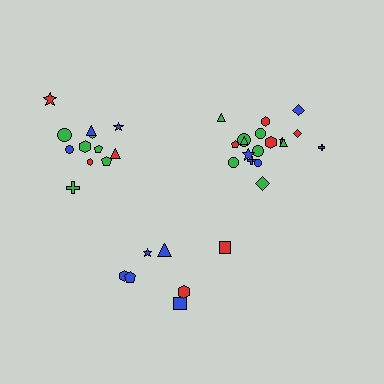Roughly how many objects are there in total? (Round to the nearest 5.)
Roughly 35 objects in total.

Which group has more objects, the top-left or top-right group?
The top-right group.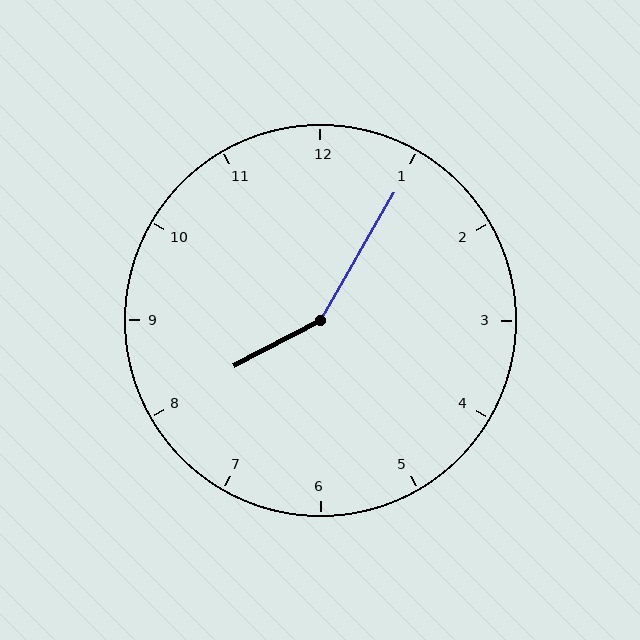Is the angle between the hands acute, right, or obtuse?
It is obtuse.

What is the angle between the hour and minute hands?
Approximately 148 degrees.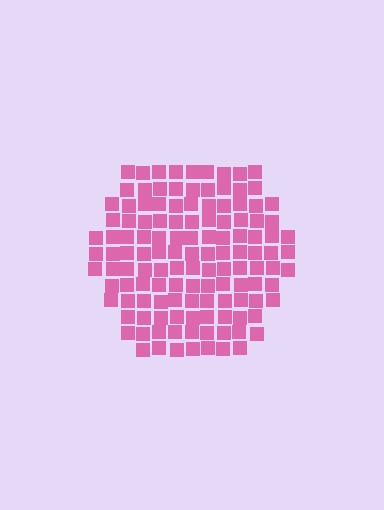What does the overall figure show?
The overall figure shows a hexagon.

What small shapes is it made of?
It is made of small squares.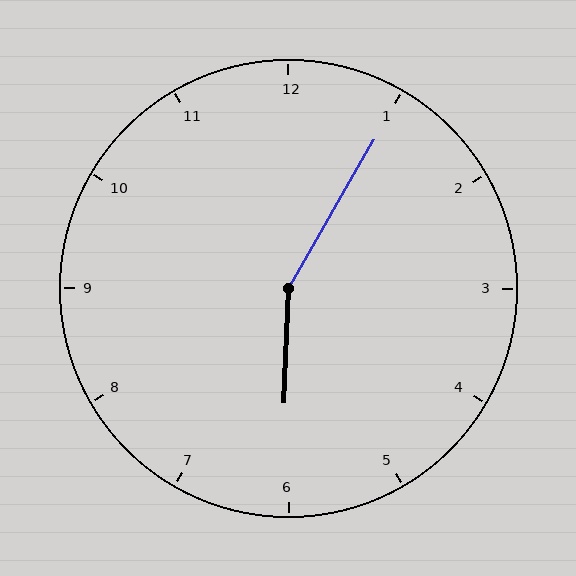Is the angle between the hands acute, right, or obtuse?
It is obtuse.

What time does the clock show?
6:05.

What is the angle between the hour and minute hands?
Approximately 152 degrees.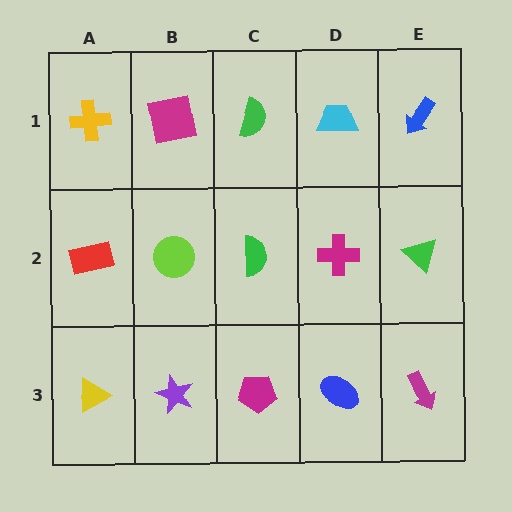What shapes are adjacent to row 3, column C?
A green semicircle (row 2, column C), a purple star (row 3, column B), a blue ellipse (row 3, column D).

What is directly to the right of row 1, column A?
A magenta square.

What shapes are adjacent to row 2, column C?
A green semicircle (row 1, column C), a magenta pentagon (row 3, column C), a lime circle (row 2, column B), a magenta cross (row 2, column D).